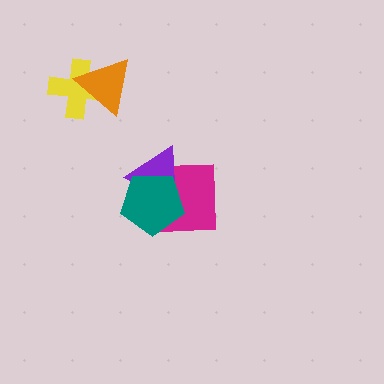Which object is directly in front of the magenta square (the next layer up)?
The purple triangle is directly in front of the magenta square.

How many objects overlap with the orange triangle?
1 object overlaps with the orange triangle.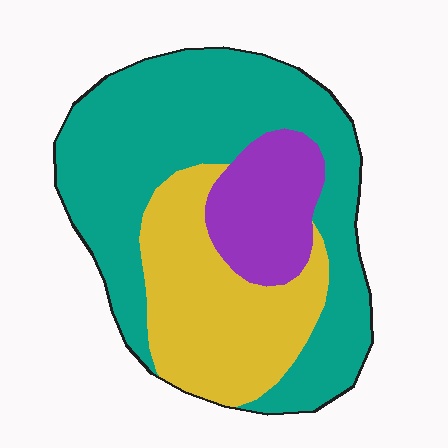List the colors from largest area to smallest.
From largest to smallest: teal, yellow, purple.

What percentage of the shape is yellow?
Yellow takes up between a sixth and a third of the shape.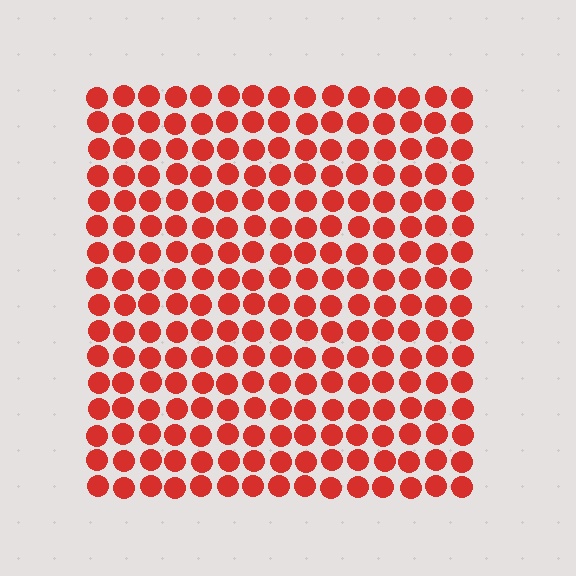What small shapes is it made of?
It is made of small circles.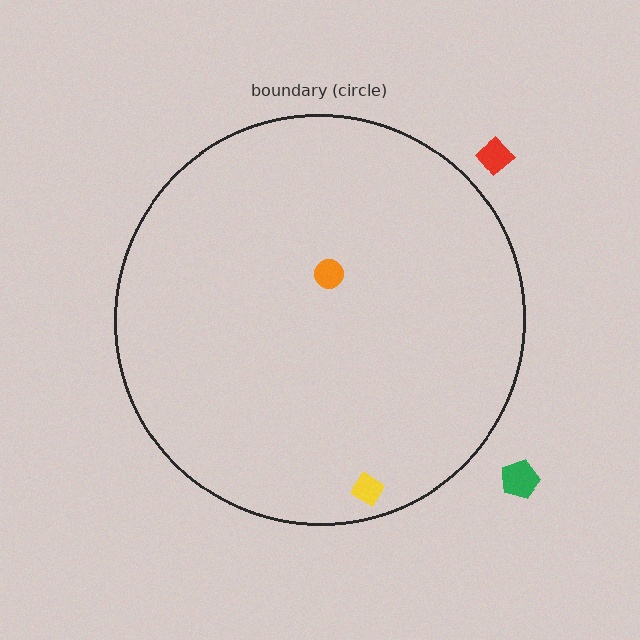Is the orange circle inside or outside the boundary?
Inside.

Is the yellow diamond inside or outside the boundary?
Inside.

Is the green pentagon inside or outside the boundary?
Outside.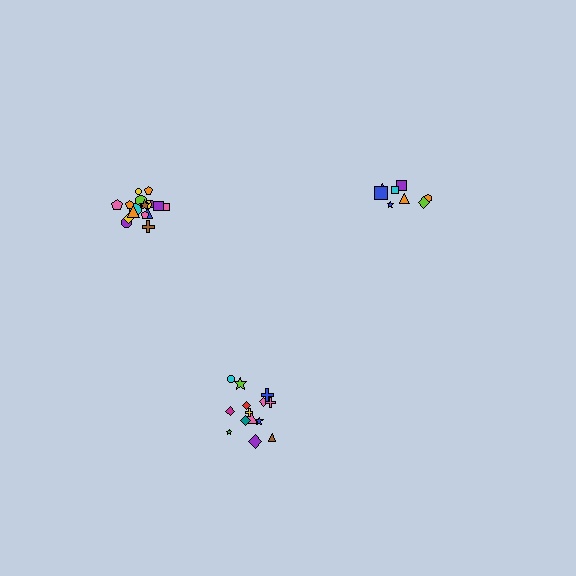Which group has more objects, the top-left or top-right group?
The top-left group.